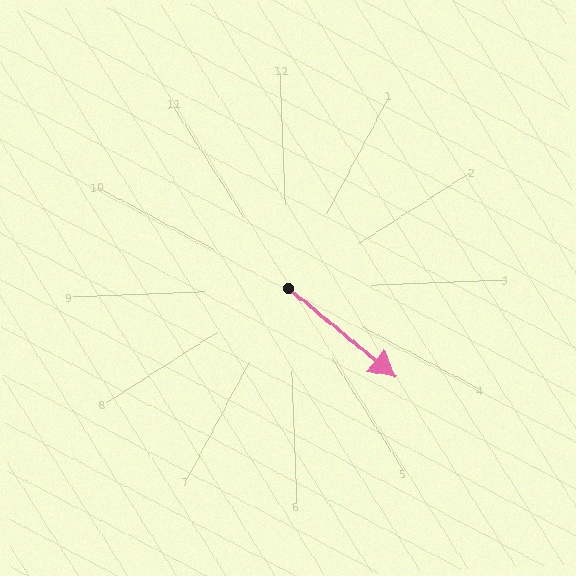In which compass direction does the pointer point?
Southeast.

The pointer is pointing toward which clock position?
Roughly 4 o'clock.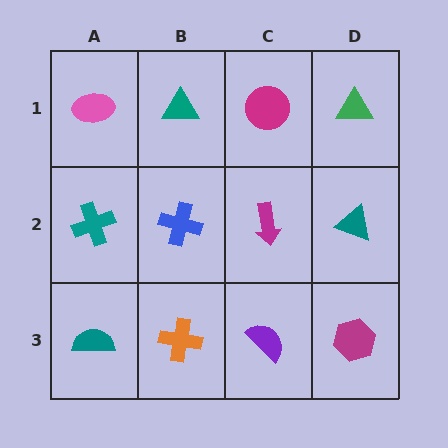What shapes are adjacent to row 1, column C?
A magenta arrow (row 2, column C), a teal triangle (row 1, column B), a green triangle (row 1, column D).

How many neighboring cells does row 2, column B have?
4.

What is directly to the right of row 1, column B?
A magenta circle.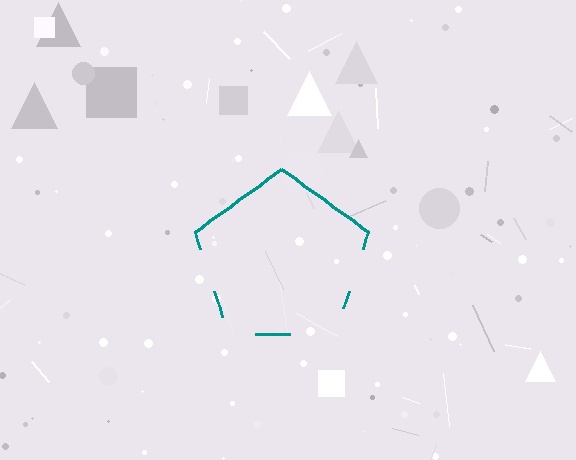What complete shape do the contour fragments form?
The contour fragments form a pentagon.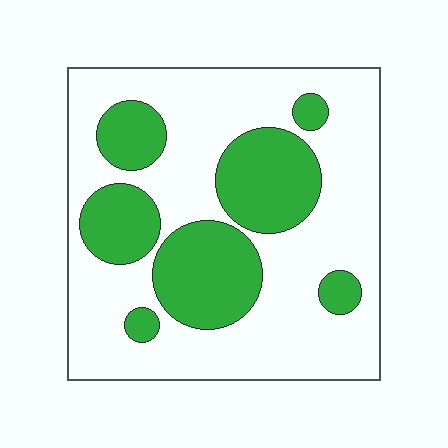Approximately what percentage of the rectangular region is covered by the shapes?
Approximately 30%.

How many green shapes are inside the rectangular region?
7.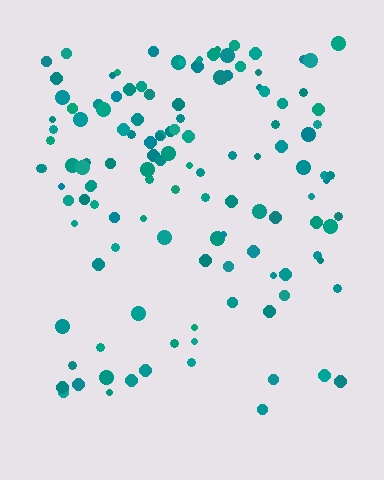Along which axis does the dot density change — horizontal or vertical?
Vertical.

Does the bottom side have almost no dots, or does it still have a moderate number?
Still a moderate number, just noticeably fewer than the top.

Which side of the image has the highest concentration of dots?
The top.